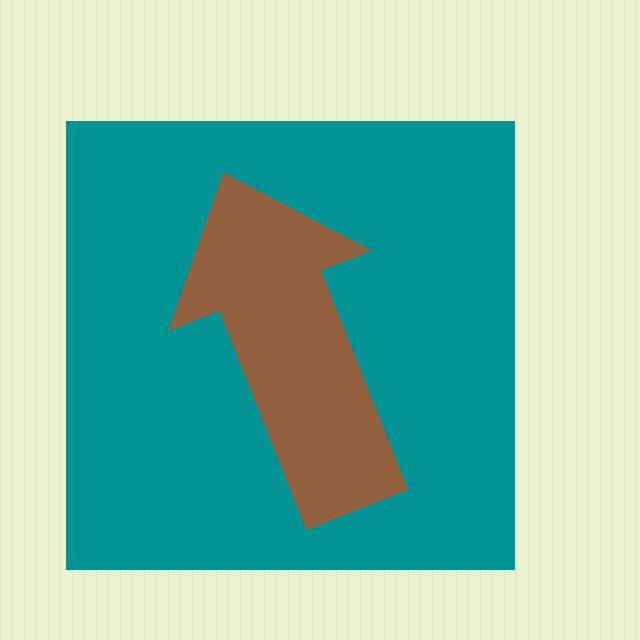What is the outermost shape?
The teal square.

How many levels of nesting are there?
2.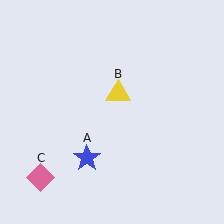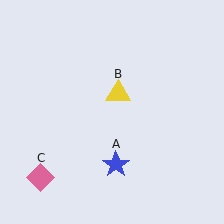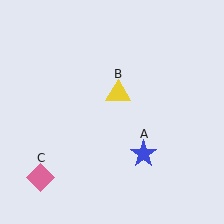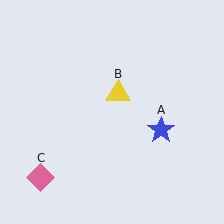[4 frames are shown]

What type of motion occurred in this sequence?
The blue star (object A) rotated counterclockwise around the center of the scene.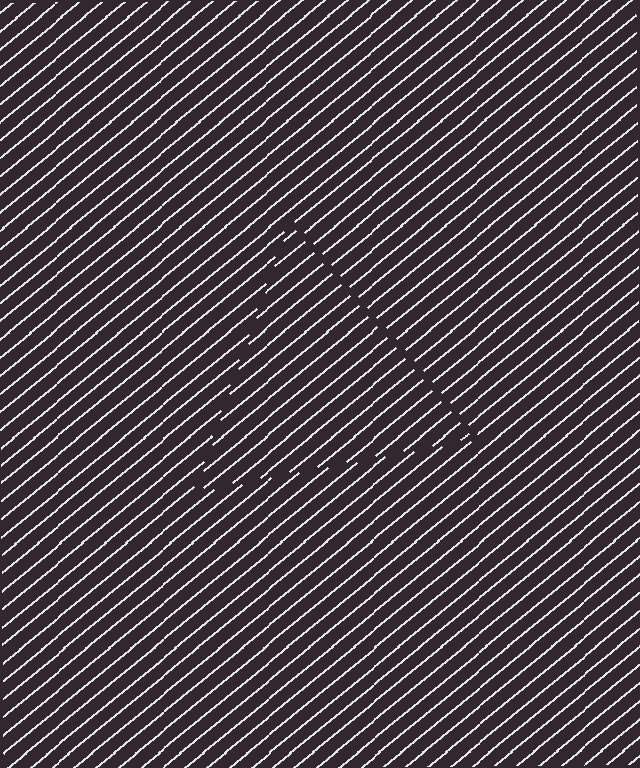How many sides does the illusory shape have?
3 sides — the line-ends trace a triangle.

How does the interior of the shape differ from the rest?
The interior of the shape contains the same grating, shifted by half a period — the contour is defined by the phase discontinuity where line-ends from the inner and outer gratings abut.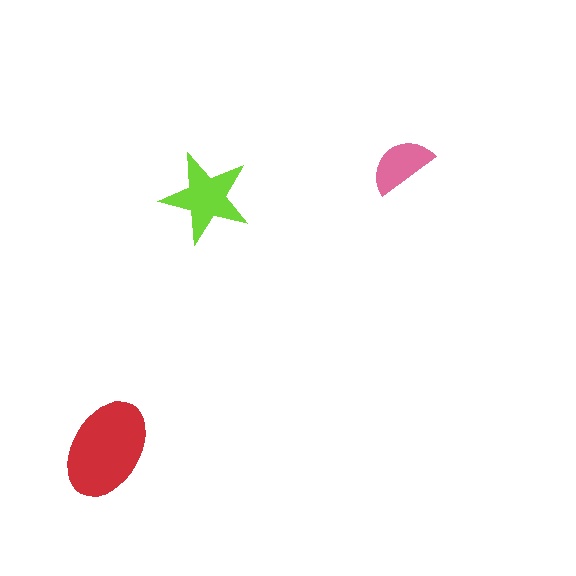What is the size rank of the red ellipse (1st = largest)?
1st.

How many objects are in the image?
There are 3 objects in the image.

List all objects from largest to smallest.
The red ellipse, the lime star, the pink semicircle.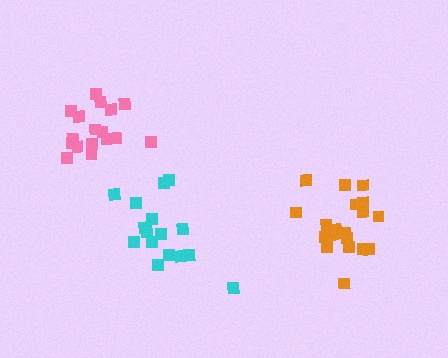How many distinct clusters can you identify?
There are 3 distinct clusters.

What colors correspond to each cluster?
The clusters are colored: orange, pink, cyan.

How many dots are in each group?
Group 1: 19 dots, Group 2: 17 dots, Group 3: 16 dots (52 total).